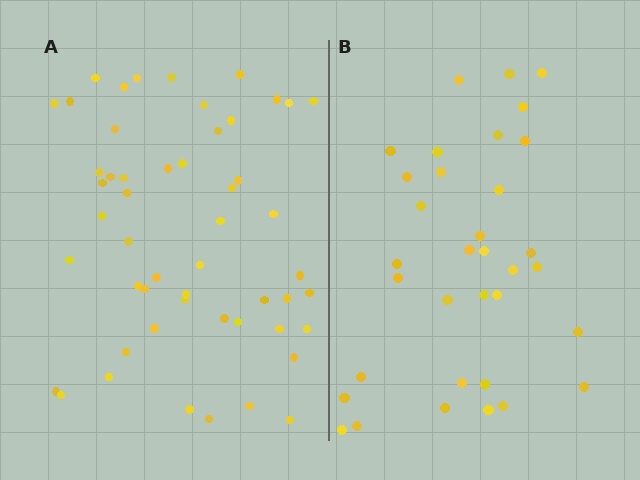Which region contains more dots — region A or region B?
Region A (the left region) has more dots.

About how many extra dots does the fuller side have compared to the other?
Region A has approximately 20 more dots than region B.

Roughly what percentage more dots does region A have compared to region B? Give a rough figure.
About 55% more.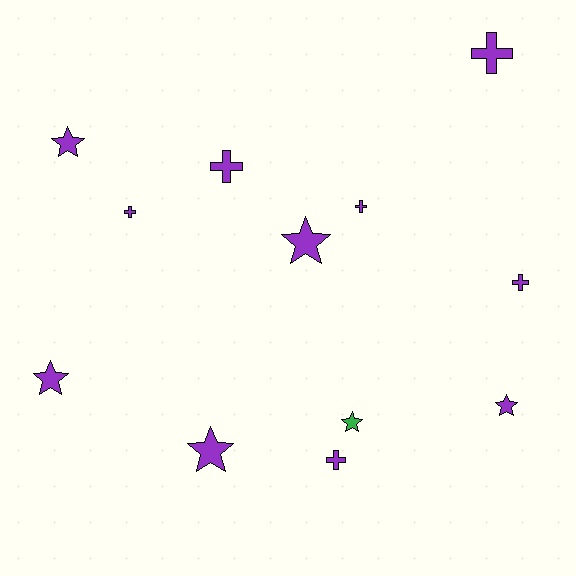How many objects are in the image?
There are 12 objects.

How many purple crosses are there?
There are 6 purple crosses.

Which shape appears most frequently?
Star, with 6 objects.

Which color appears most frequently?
Purple, with 11 objects.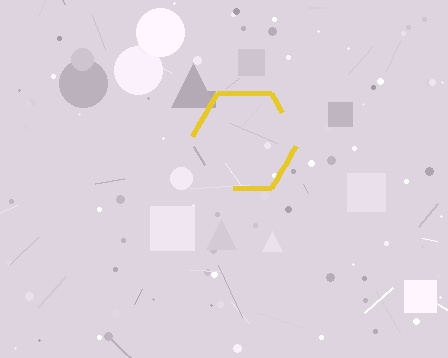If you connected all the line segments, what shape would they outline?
They would outline a hexagon.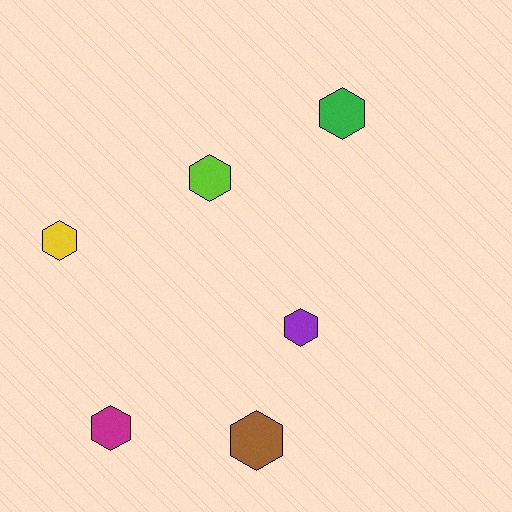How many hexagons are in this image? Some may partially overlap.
There are 6 hexagons.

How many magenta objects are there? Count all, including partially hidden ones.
There is 1 magenta object.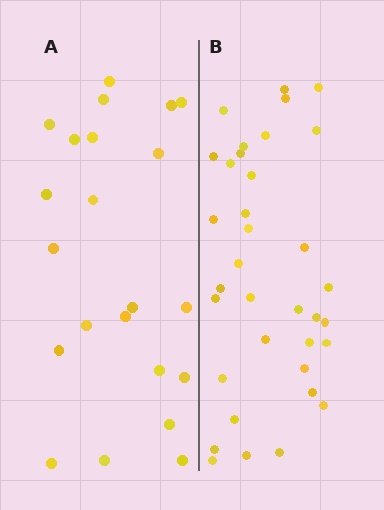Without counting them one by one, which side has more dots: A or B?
Region B (the right region) has more dots.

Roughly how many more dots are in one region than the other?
Region B has approximately 15 more dots than region A.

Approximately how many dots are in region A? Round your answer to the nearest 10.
About 20 dots. (The exact count is 22, which rounds to 20.)